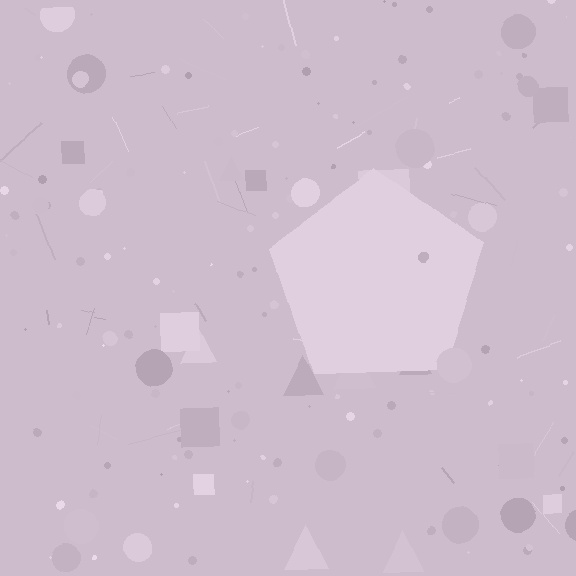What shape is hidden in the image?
A pentagon is hidden in the image.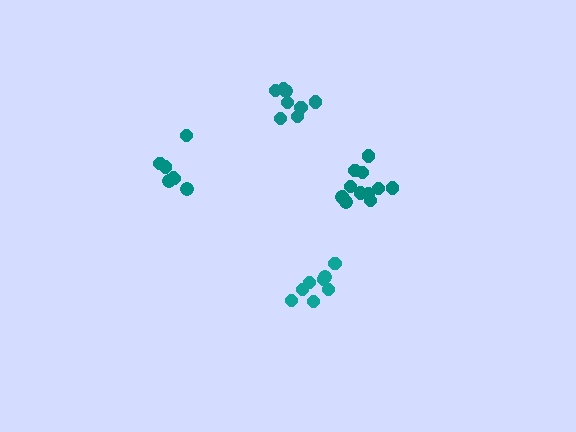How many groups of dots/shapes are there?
There are 4 groups.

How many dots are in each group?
Group 1: 7 dots, Group 2: 8 dots, Group 3: 12 dots, Group 4: 8 dots (35 total).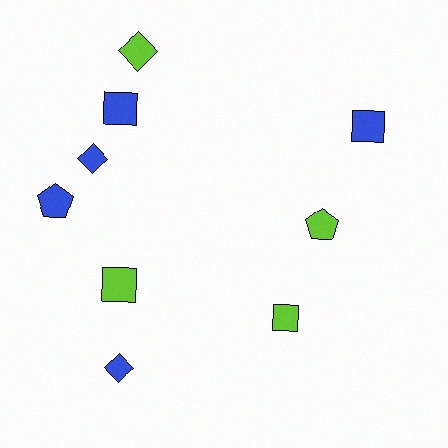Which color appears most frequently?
Blue, with 5 objects.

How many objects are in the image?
There are 9 objects.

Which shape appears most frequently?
Square, with 4 objects.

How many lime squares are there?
There are 2 lime squares.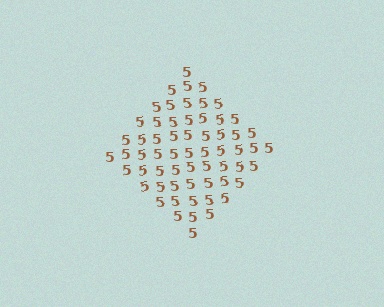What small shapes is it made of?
It is made of small digit 5's.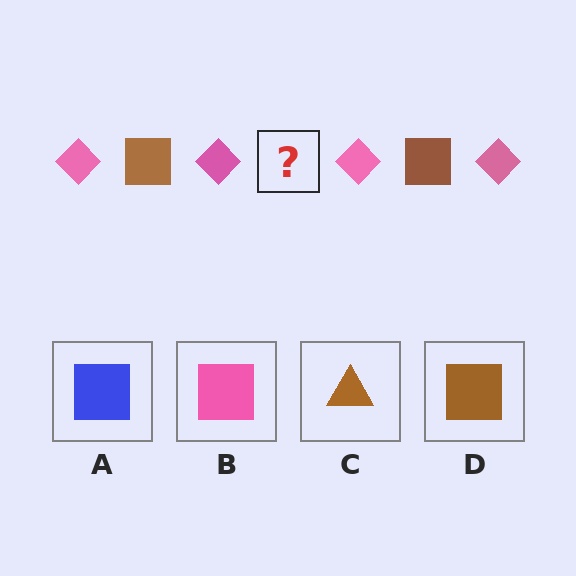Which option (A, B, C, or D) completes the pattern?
D.